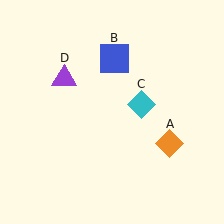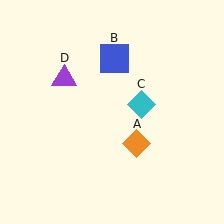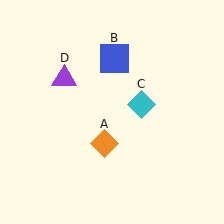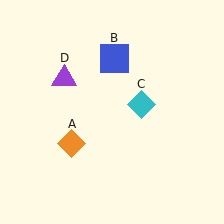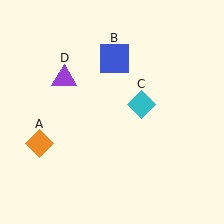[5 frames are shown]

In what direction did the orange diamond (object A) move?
The orange diamond (object A) moved left.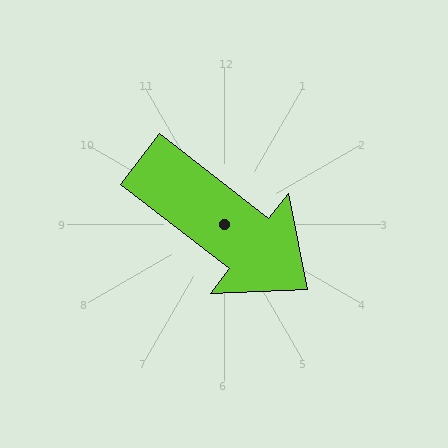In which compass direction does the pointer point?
Southeast.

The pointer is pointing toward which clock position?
Roughly 4 o'clock.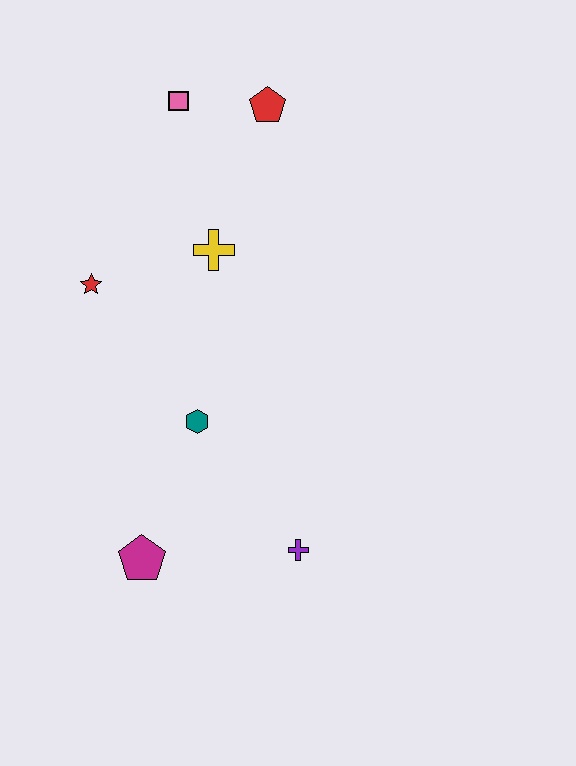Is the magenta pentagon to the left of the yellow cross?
Yes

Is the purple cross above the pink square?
No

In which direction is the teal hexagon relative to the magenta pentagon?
The teal hexagon is above the magenta pentagon.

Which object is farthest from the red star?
The purple cross is farthest from the red star.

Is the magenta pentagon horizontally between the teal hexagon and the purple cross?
No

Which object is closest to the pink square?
The red pentagon is closest to the pink square.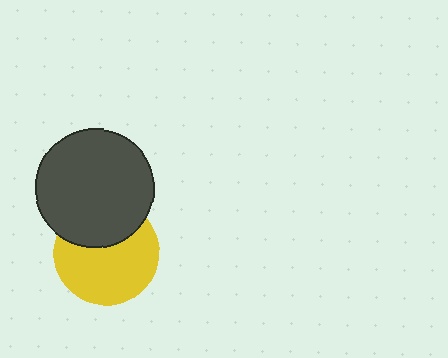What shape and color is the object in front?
The object in front is a dark gray circle.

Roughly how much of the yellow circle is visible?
Most of it is visible (roughly 65%).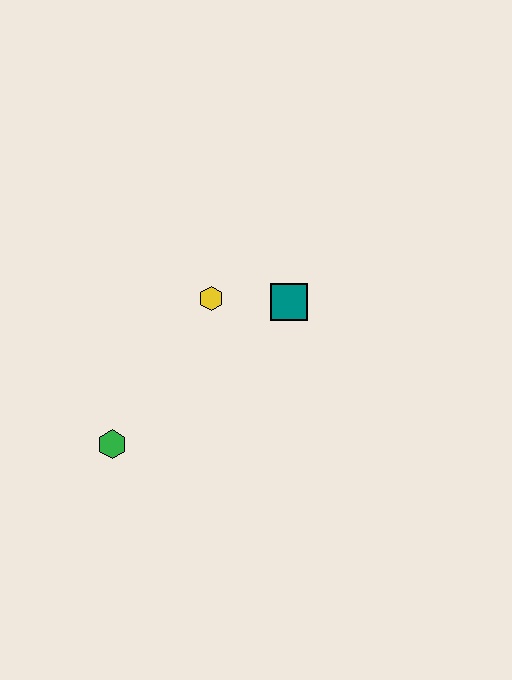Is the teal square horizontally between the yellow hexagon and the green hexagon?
No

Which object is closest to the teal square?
The yellow hexagon is closest to the teal square.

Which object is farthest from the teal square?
The green hexagon is farthest from the teal square.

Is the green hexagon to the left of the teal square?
Yes